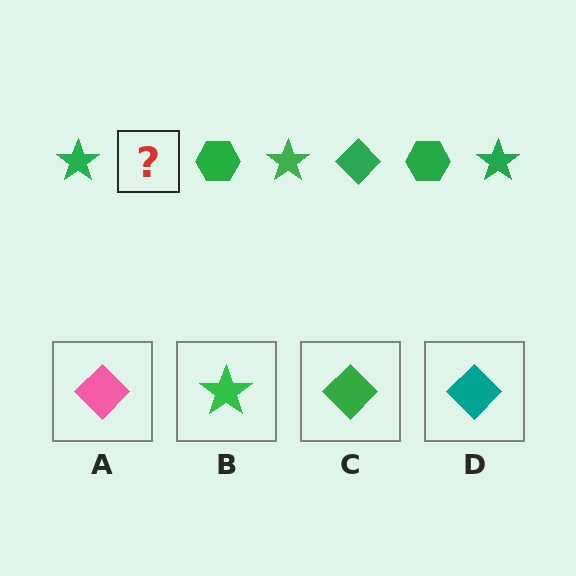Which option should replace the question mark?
Option C.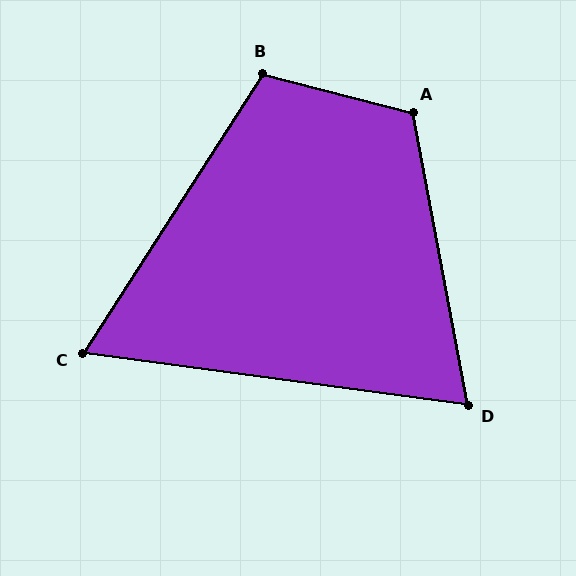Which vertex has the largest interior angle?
A, at approximately 115 degrees.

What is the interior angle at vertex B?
Approximately 108 degrees (obtuse).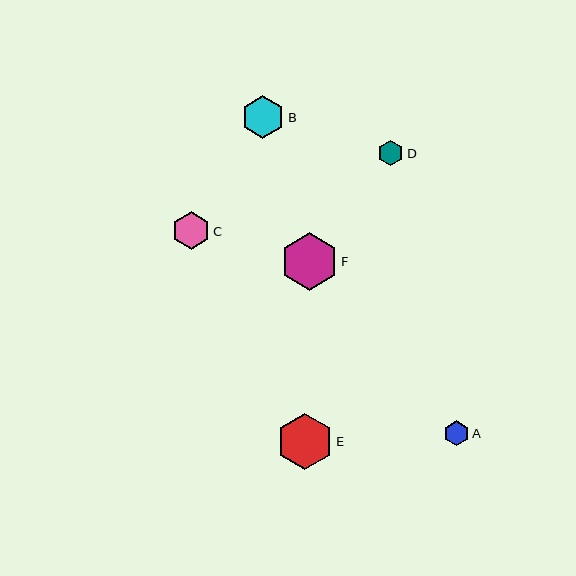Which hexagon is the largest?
Hexagon F is the largest with a size of approximately 58 pixels.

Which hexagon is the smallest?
Hexagon A is the smallest with a size of approximately 25 pixels.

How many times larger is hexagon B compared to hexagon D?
Hexagon B is approximately 1.7 times the size of hexagon D.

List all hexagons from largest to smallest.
From largest to smallest: F, E, B, C, D, A.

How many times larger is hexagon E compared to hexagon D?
Hexagon E is approximately 2.2 times the size of hexagon D.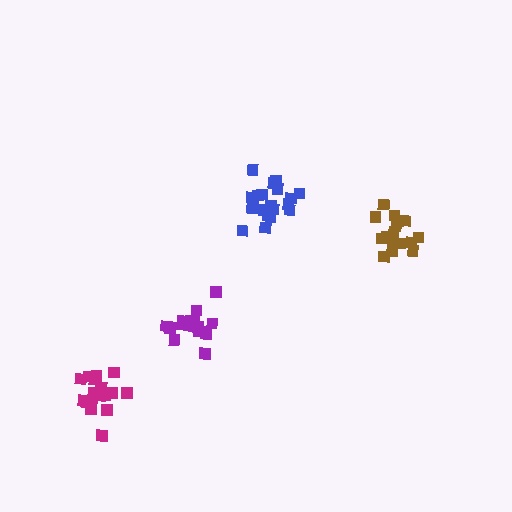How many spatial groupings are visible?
There are 4 spatial groupings.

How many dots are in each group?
Group 1: 17 dots, Group 2: 21 dots, Group 3: 16 dots, Group 4: 17 dots (71 total).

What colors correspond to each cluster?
The clusters are colored: magenta, blue, purple, brown.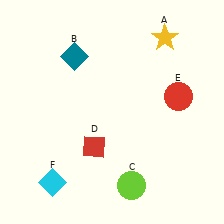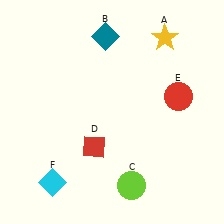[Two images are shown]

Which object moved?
The teal diamond (B) moved right.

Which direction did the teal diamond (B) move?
The teal diamond (B) moved right.